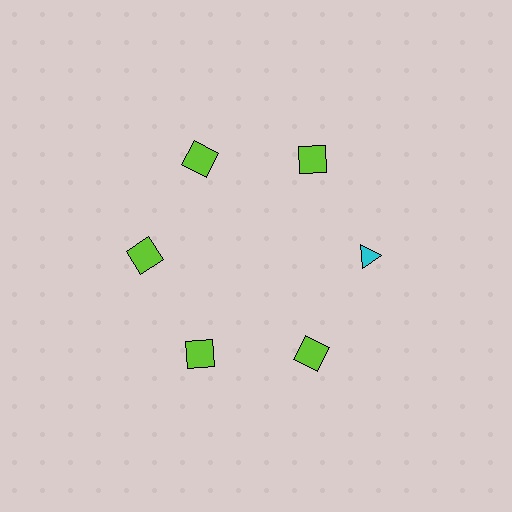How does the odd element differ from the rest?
It differs in both color (cyan instead of lime) and shape (triangle instead of square).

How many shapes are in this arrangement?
There are 6 shapes arranged in a ring pattern.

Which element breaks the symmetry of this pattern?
The cyan triangle at roughly the 3 o'clock position breaks the symmetry. All other shapes are lime squares.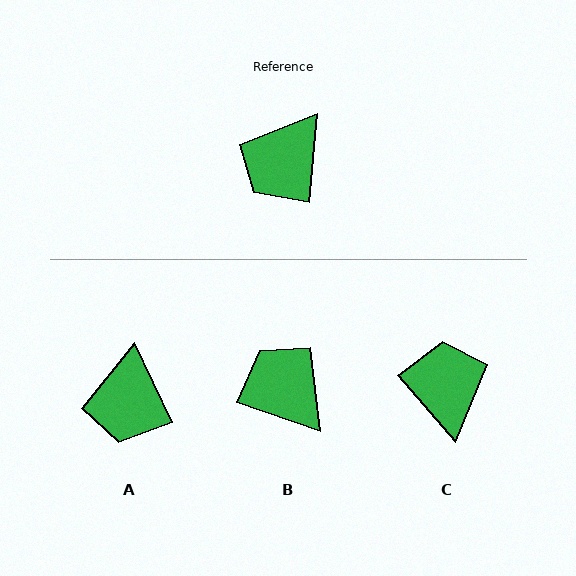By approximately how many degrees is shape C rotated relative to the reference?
Approximately 133 degrees clockwise.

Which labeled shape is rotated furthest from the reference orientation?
C, about 133 degrees away.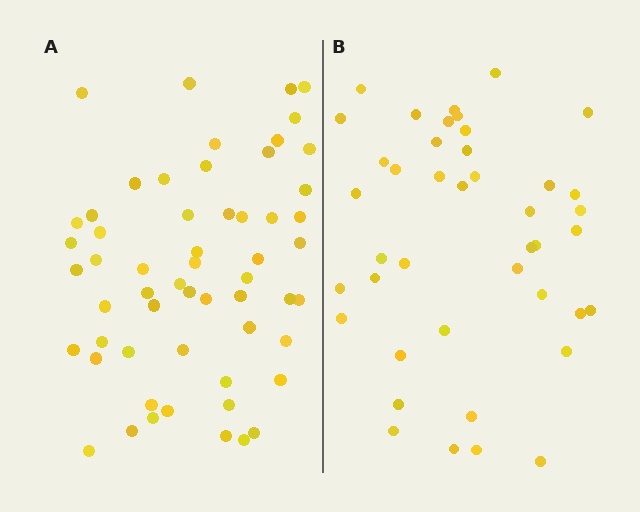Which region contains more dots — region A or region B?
Region A (the left region) has more dots.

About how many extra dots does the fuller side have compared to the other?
Region A has approximately 15 more dots than region B.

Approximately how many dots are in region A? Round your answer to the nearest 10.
About 60 dots. (The exact count is 57, which rounds to 60.)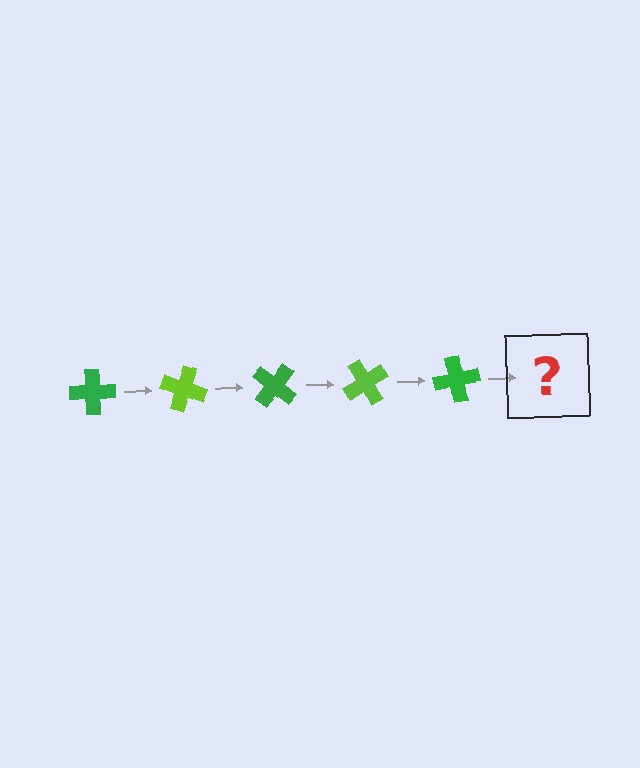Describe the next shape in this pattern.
It should be a lime cross, rotated 100 degrees from the start.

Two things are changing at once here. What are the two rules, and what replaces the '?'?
The two rules are that it rotates 20 degrees each step and the color cycles through green and lime. The '?' should be a lime cross, rotated 100 degrees from the start.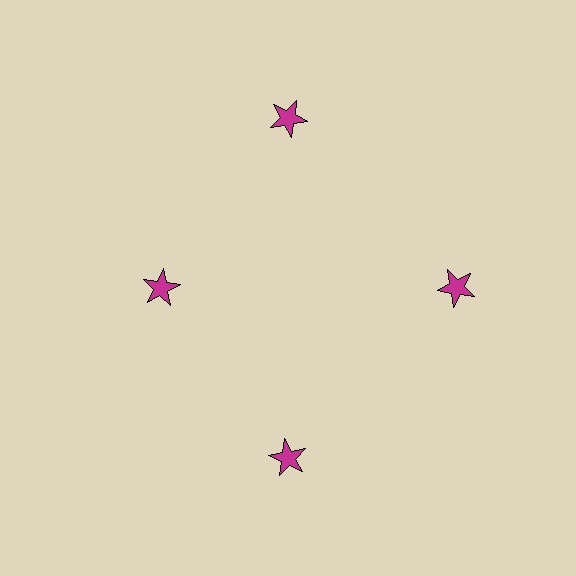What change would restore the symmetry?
The symmetry would be restored by moving it outward, back onto the ring so that all 4 stars sit at equal angles and equal distance from the center.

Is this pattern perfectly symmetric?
No. The 4 magenta stars are arranged in a ring, but one element near the 9 o'clock position is pulled inward toward the center, breaking the 4-fold rotational symmetry.